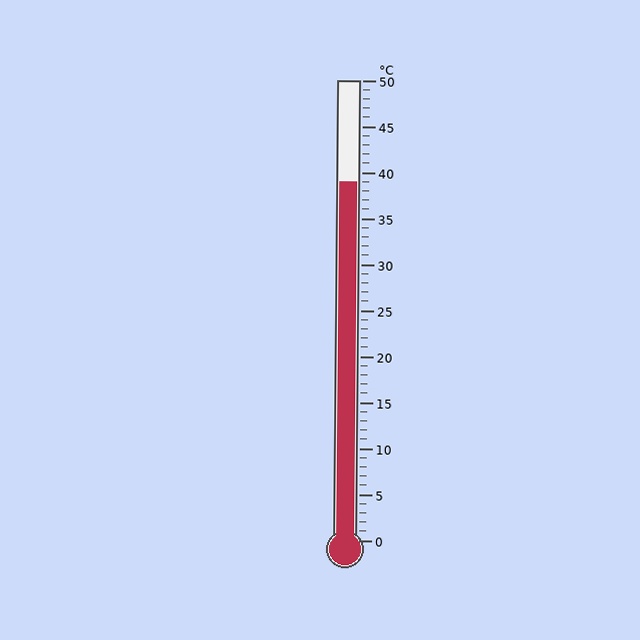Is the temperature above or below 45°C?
The temperature is below 45°C.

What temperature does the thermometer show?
The thermometer shows approximately 39°C.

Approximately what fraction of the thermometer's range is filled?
The thermometer is filled to approximately 80% of its range.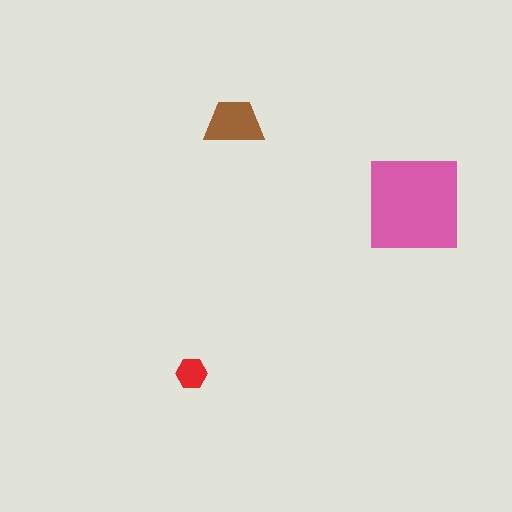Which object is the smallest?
The red hexagon.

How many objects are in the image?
There are 3 objects in the image.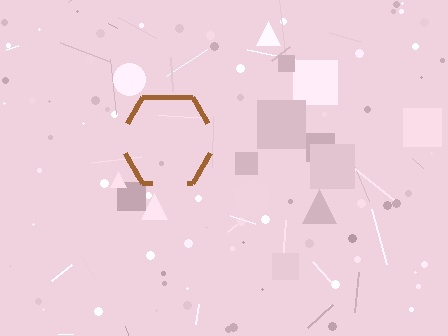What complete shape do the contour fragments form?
The contour fragments form a hexagon.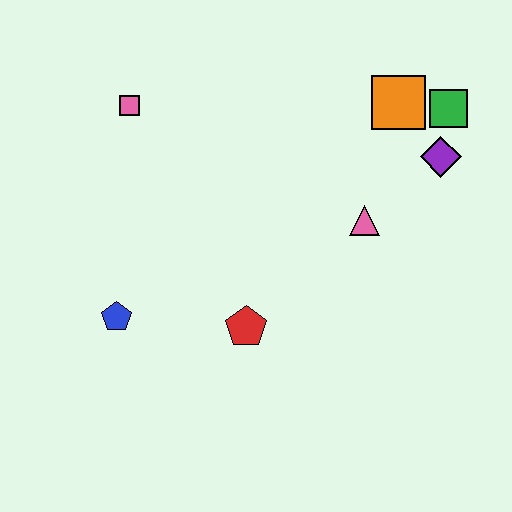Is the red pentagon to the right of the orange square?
No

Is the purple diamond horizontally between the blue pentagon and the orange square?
No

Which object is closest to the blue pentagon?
The red pentagon is closest to the blue pentagon.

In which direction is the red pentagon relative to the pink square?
The red pentagon is below the pink square.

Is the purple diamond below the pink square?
Yes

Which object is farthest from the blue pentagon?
The green square is farthest from the blue pentagon.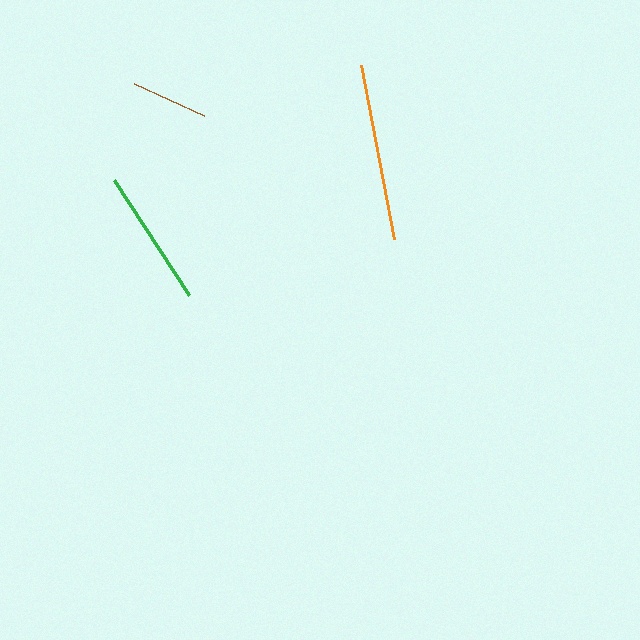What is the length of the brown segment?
The brown segment is approximately 77 pixels long.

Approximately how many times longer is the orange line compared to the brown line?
The orange line is approximately 2.3 times the length of the brown line.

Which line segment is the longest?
The orange line is the longest at approximately 177 pixels.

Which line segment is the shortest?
The brown line is the shortest at approximately 77 pixels.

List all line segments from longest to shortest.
From longest to shortest: orange, green, brown.